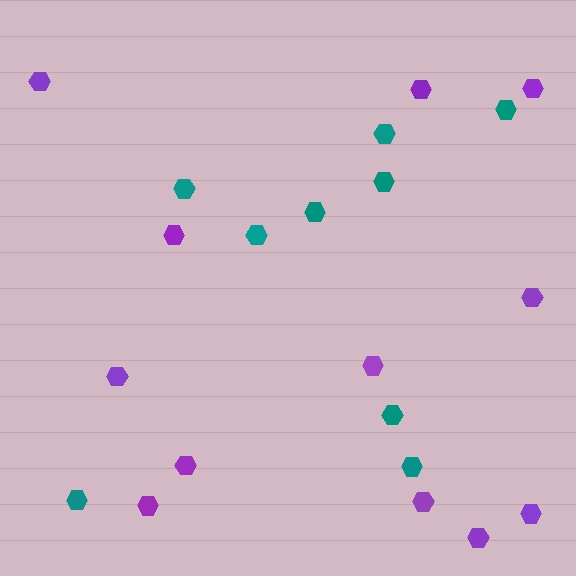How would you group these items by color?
There are 2 groups: one group of teal hexagons (9) and one group of purple hexagons (12).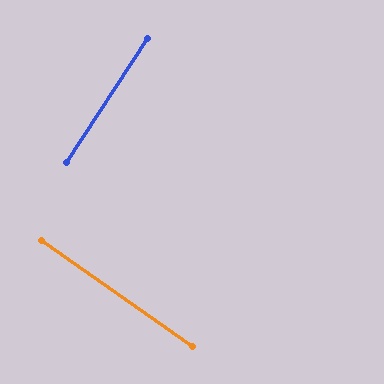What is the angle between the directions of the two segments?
Approximately 88 degrees.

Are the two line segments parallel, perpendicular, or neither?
Perpendicular — they meet at approximately 88°.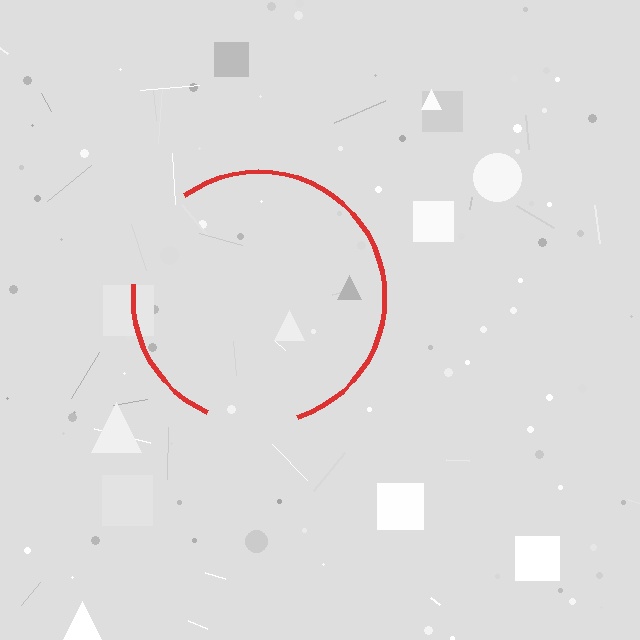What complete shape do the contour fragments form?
The contour fragments form a circle.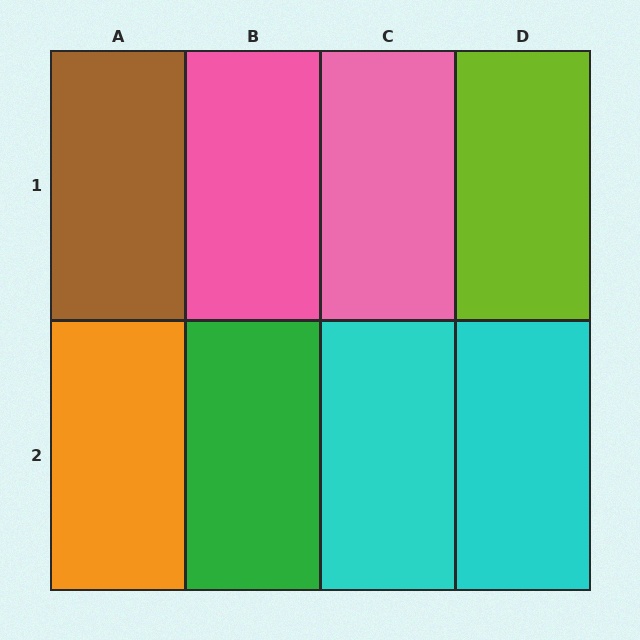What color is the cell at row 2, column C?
Cyan.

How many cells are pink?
2 cells are pink.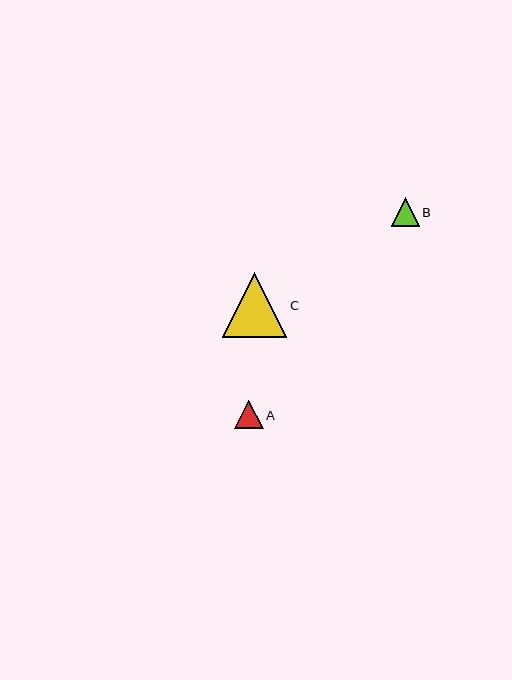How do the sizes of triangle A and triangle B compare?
Triangle A and triangle B are approximately the same size.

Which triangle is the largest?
Triangle C is the largest with a size of approximately 64 pixels.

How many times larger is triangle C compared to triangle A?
Triangle C is approximately 2.3 times the size of triangle A.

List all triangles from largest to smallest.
From largest to smallest: C, A, B.